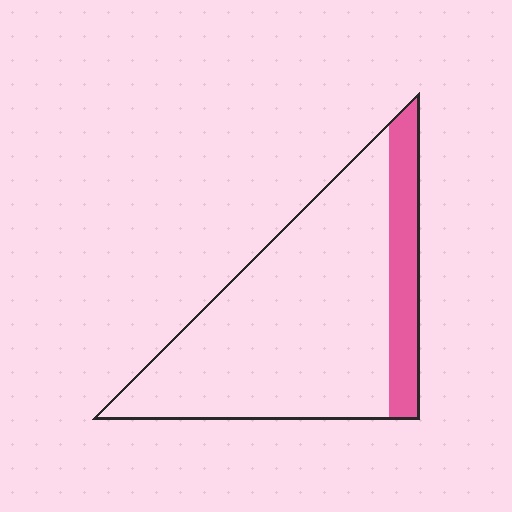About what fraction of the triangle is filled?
About one sixth (1/6).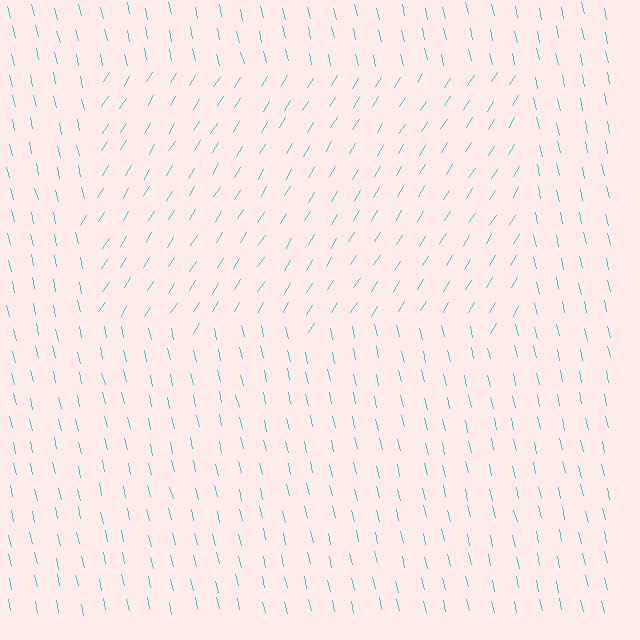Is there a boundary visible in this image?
Yes, there is a texture boundary formed by a change in line orientation.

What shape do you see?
I see a rectangle.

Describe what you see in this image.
The image is filled with small cyan line segments. A rectangle region in the image has lines oriented differently from the surrounding lines, creating a visible texture boundary.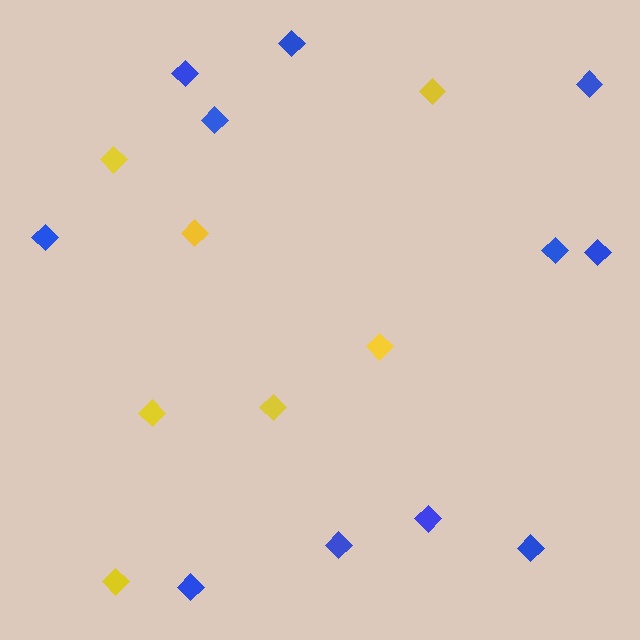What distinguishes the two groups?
There are 2 groups: one group of yellow diamonds (7) and one group of blue diamonds (11).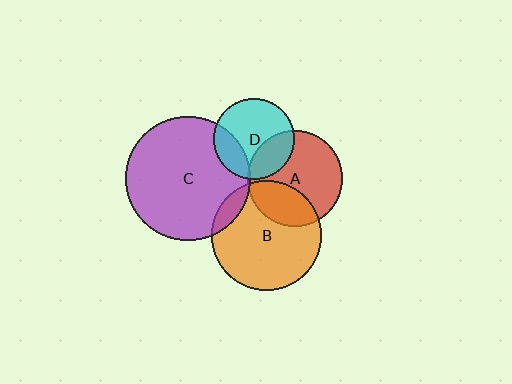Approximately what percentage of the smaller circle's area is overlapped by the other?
Approximately 30%.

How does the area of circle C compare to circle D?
Approximately 2.4 times.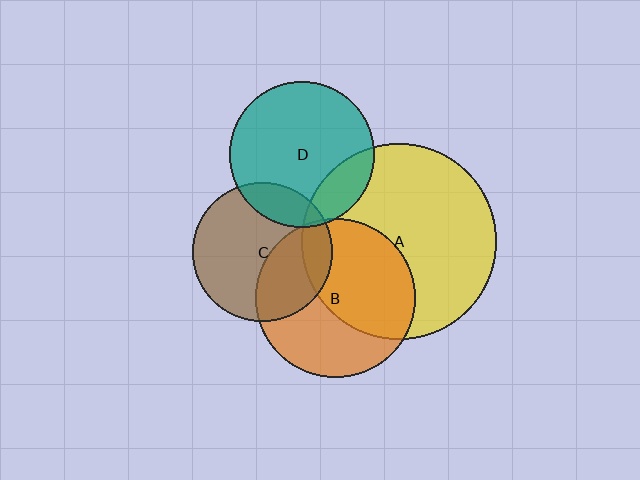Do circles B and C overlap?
Yes.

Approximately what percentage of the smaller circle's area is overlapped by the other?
Approximately 35%.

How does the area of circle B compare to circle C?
Approximately 1.3 times.